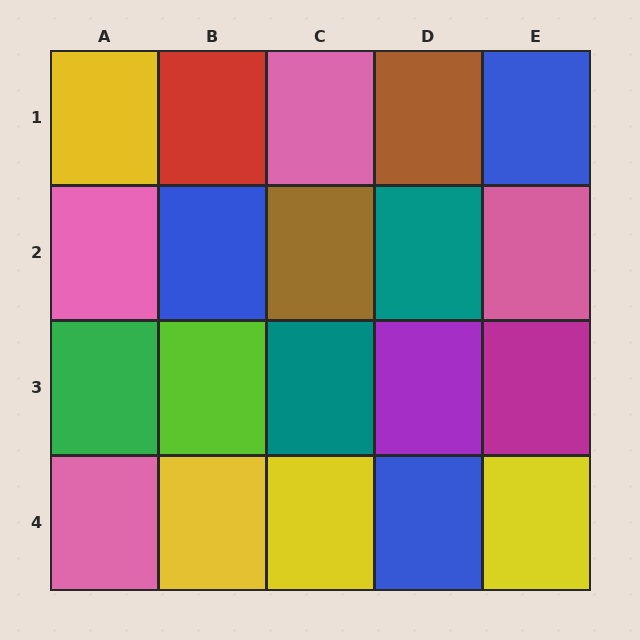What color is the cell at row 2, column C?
Brown.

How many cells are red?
1 cell is red.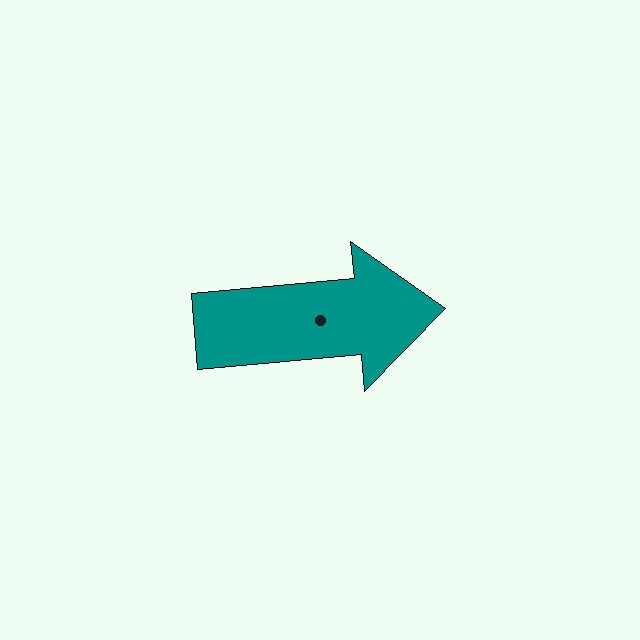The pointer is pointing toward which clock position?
Roughly 3 o'clock.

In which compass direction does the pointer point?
East.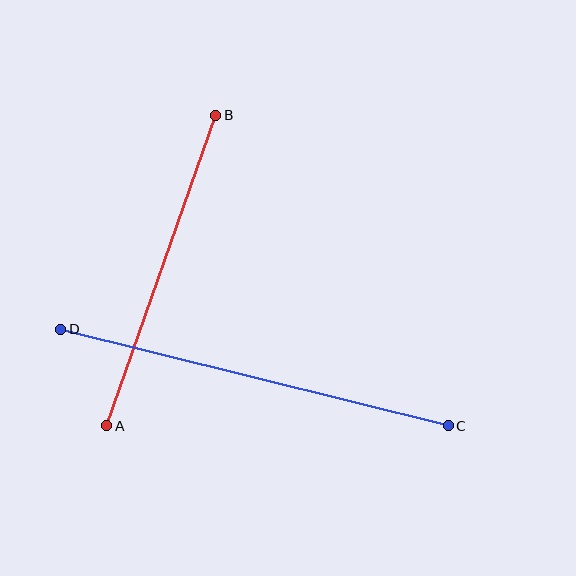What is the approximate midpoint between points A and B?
The midpoint is at approximately (161, 270) pixels.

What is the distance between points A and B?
The distance is approximately 329 pixels.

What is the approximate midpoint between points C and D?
The midpoint is at approximately (255, 377) pixels.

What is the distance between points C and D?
The distance is approximately 399 pixels.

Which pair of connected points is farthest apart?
Points C and D are farthest apart.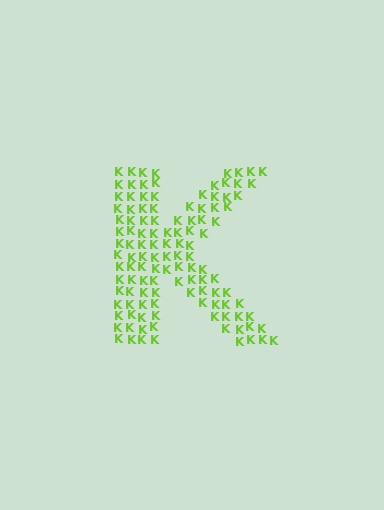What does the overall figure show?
The overall figure shows the letter K.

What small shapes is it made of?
It is made of small letter K's.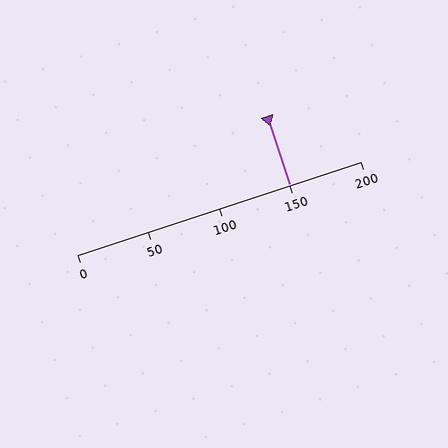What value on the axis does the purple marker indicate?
The marker indicates approximately 150.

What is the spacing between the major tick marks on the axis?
The major ticks are spaced 50 apart.